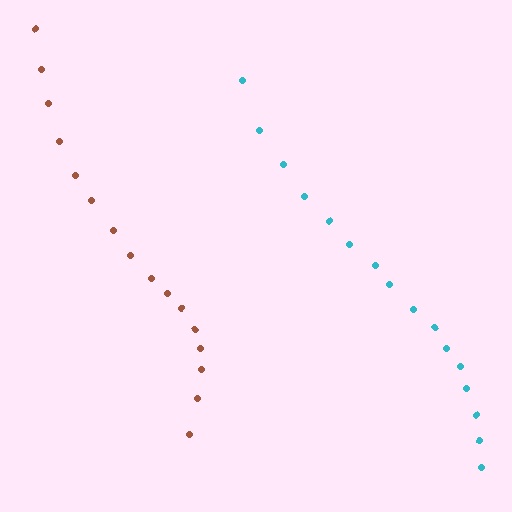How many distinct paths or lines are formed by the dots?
There are 2 distinct paths.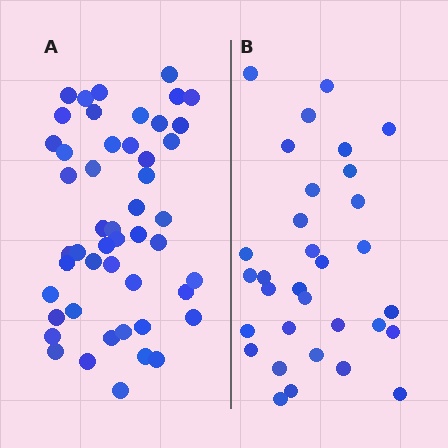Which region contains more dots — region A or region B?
Region A (the left region) has more dots.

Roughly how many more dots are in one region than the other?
Region A has approximately 15 more dots than region B.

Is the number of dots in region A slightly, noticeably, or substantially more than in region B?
Region A has substantially more. The ratio is roughly 1.5 to 1.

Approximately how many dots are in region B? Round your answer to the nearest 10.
About 30 dots. (The exact count is 32, which rounds to 30.)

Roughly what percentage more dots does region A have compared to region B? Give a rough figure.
About 55% more.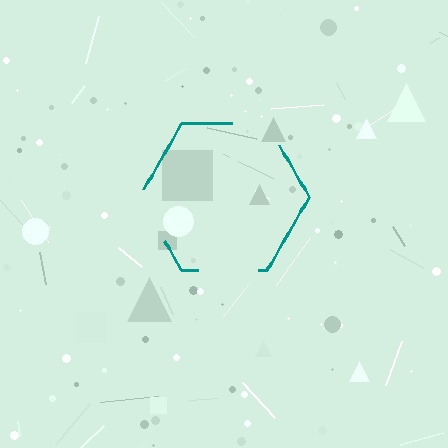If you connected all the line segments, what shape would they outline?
They would outline a hexagon.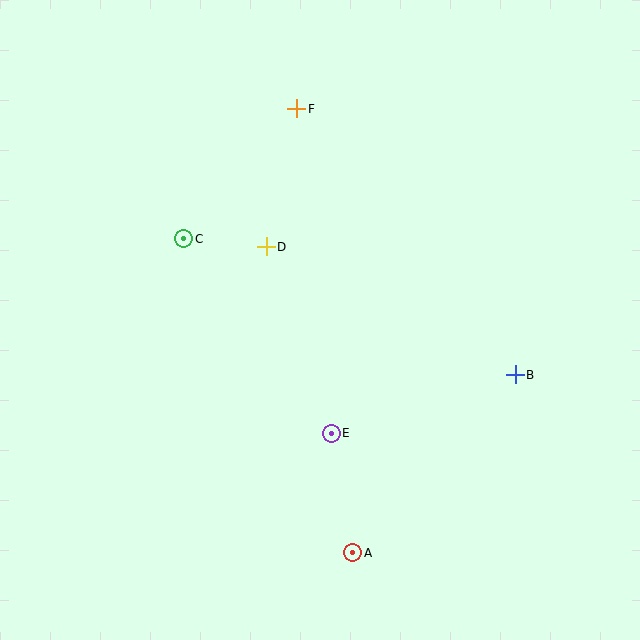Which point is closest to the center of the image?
Point D at (266, 247) is closest to the center.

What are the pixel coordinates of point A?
Point A is at (353, 553).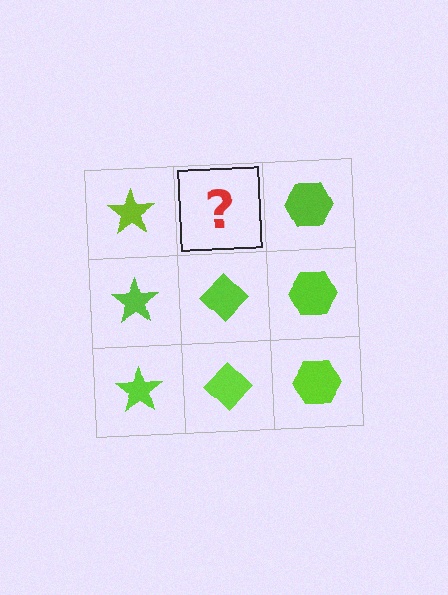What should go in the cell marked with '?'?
The missing cell should contain a lime diamond.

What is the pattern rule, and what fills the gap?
The rule is that each column has a consistent shape. The gap should be filled with a lime diamond.